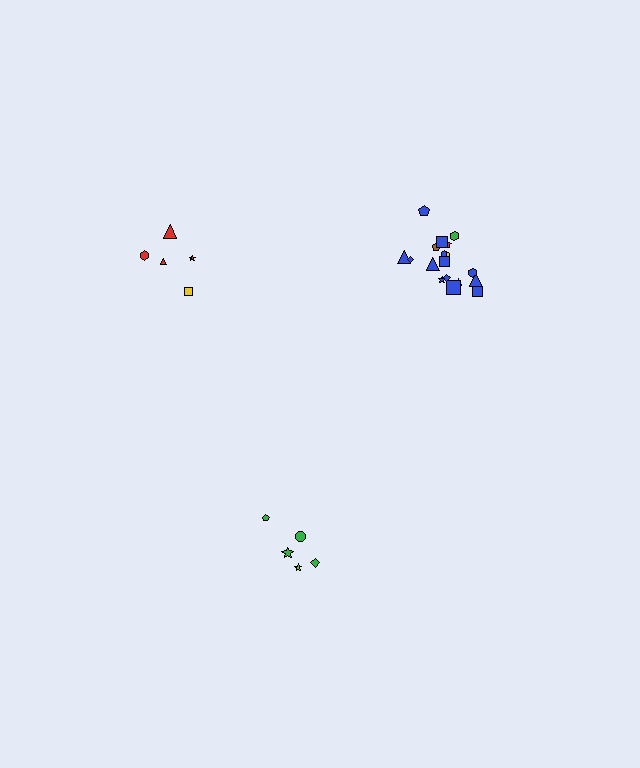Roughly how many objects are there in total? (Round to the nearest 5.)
Roughly 30 objects in total.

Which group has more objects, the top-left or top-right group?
The top-right group.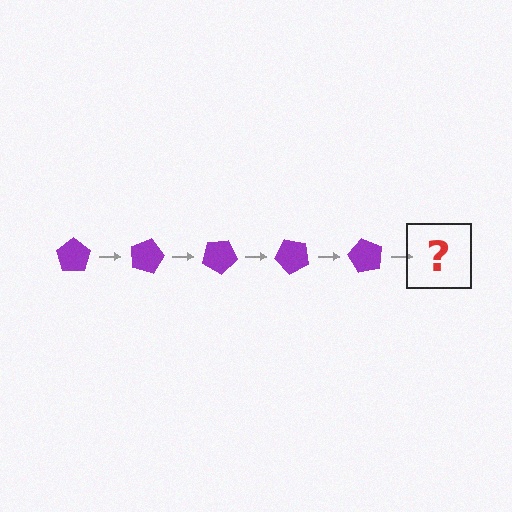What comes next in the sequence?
The next element should be a purple pentagon rotated 75 degrees.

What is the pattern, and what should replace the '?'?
The pattern is that the pentagon rotates 15 degrees each step. The '?' should be a purple pentagon rotated 75 degrees.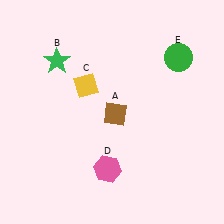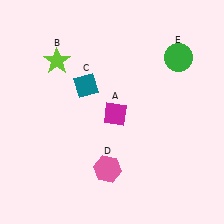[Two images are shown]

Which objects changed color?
A changed from brown to magenta. B changed from green to lime. C changed from yellow to teal.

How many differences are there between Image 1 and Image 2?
There are 3 differences between the two images.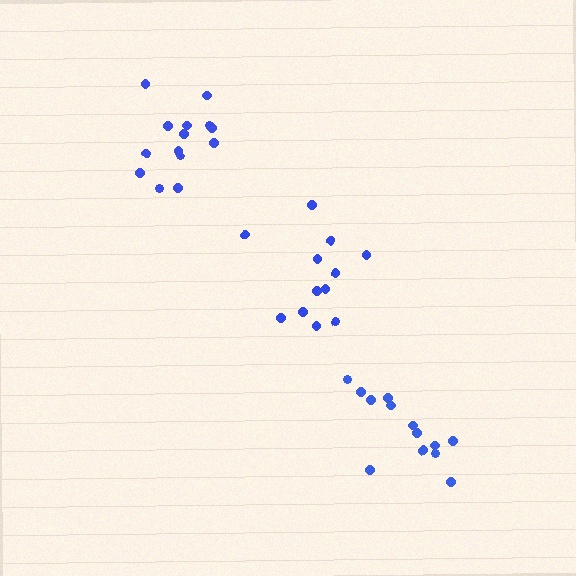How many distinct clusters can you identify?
There are 3 distinct clusters.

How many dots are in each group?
Group 1: 12 dots, Group 2: 14 dots, Group 3: 13 dots (39 total).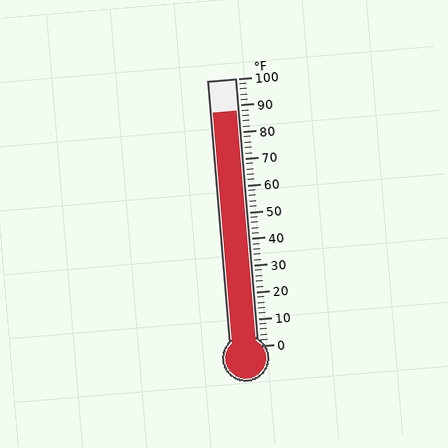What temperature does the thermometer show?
The thermometer shows approximately 88°F.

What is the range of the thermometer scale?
The thermometer scale ranges from 0°F to 100°F.